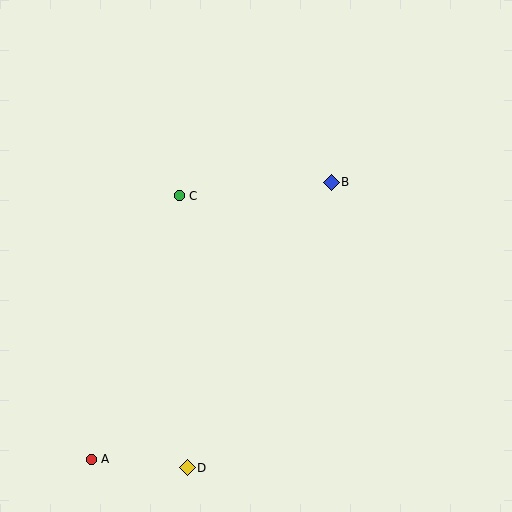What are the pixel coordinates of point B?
Point B is at (331, 182).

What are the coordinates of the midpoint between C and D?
The midpoint between C and D is at (183, 332).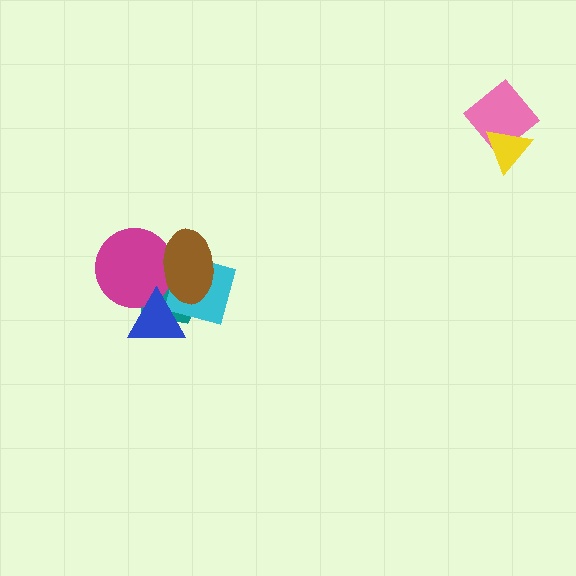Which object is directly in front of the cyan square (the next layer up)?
The brown ellipse is directly in front of the cyan square.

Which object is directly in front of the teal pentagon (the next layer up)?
The magenta circle is directly in front of the teal pentagon.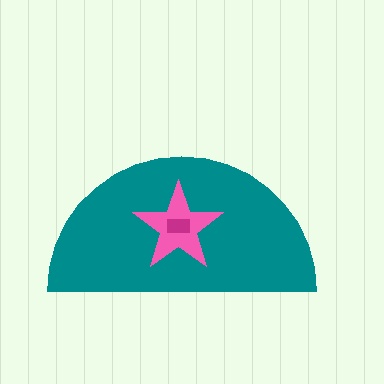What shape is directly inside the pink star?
The magenta rectangle.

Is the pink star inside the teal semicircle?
Yes.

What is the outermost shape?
The teal semicircle.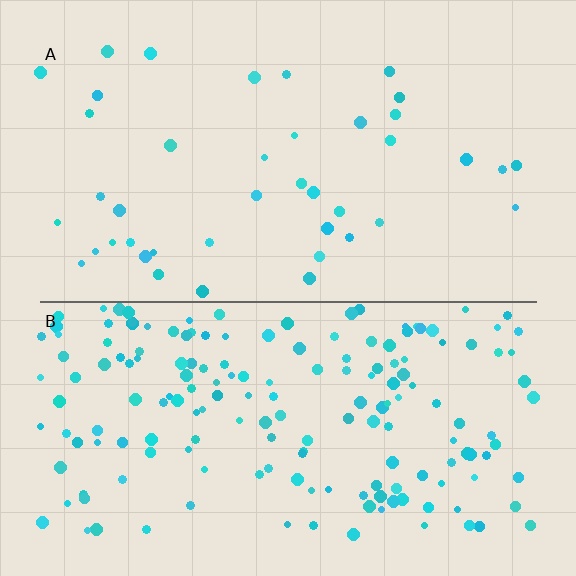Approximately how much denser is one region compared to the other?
Approximately 4.3× — region B over region A.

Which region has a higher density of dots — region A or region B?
B (the bottom).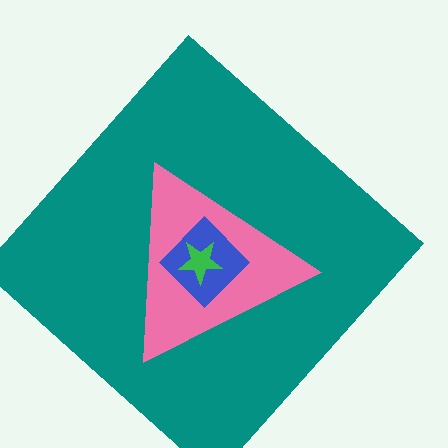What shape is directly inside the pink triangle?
The blue diamond.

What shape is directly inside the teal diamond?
The pink triangle.